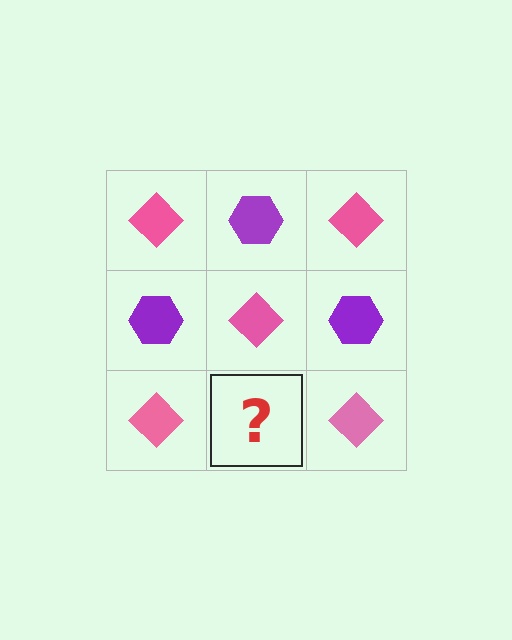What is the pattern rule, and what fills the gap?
The rule is that it alternates pink diamond and purple hexagon in a checkerboard pattern. The gap should be filled with a purple hexagon.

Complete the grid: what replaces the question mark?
The question mark should be replaced with a purple hexagon.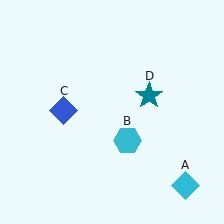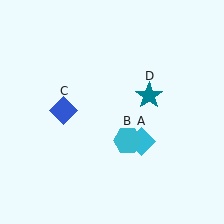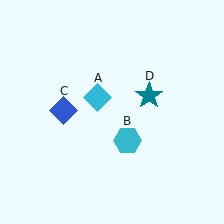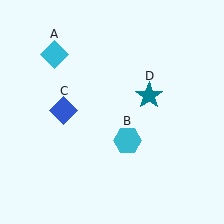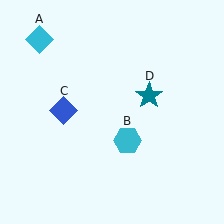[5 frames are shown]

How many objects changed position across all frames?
1 object changed position: cyan diamond (object A).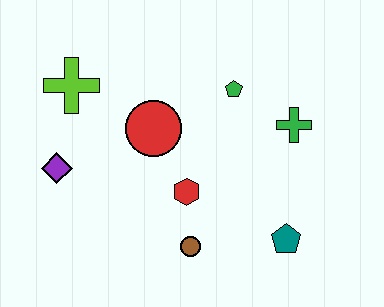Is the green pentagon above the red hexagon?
Yes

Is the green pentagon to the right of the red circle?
Yes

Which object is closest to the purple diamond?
The lime cross is closest to the purple diamond.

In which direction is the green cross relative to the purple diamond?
The green cross is to the right of the purple diamond.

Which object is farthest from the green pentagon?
The purple diamond is farthest from the green pentagon.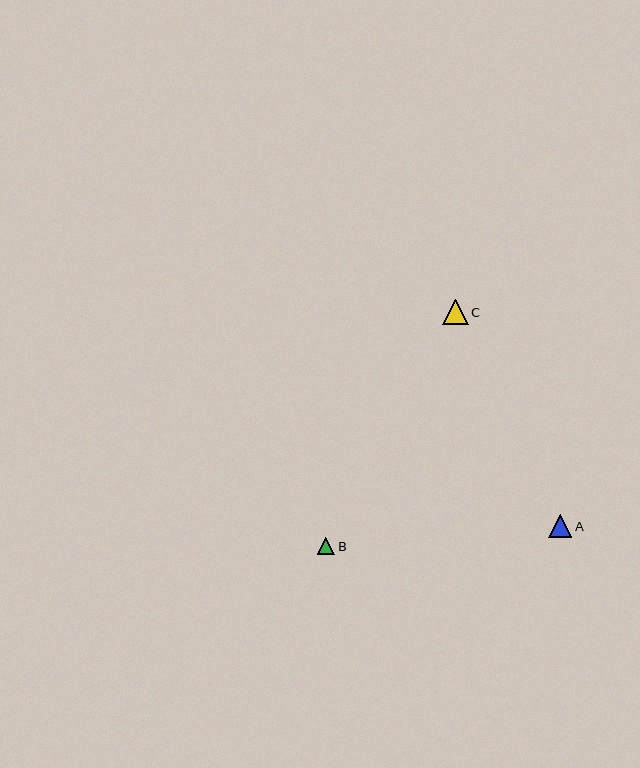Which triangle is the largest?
Triangle C is the largest with a size of approximately 26 pixels.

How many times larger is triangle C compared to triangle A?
Triangle C is approximately 1.1 times the size of triangle A.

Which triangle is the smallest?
Triangle B is the smallest with a size of approximately 17 pixels.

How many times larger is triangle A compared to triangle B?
Triangle A is approximately 1.3 times the size of triangle B.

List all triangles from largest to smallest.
From largest to smallest: C, A, B.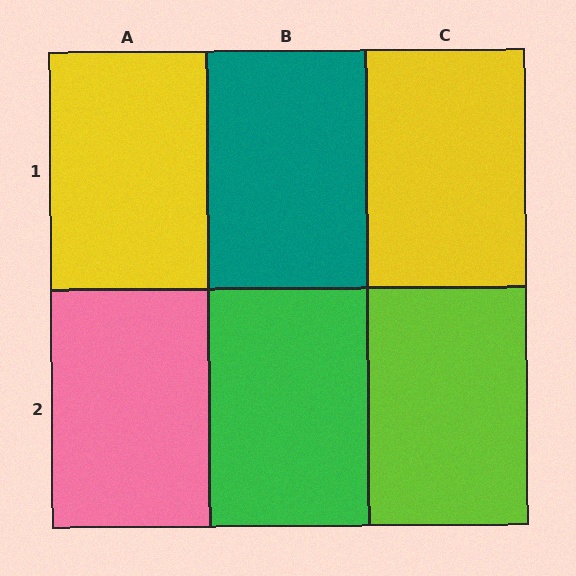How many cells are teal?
1 cell is teal.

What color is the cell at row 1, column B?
Teal.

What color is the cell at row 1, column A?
Yellow.